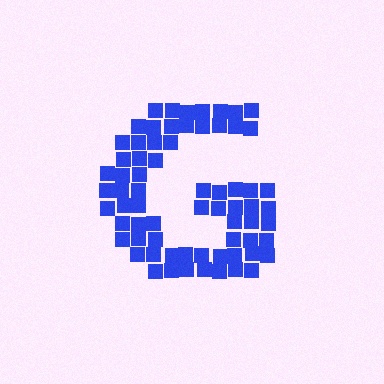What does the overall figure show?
The overall figure shows the letter G.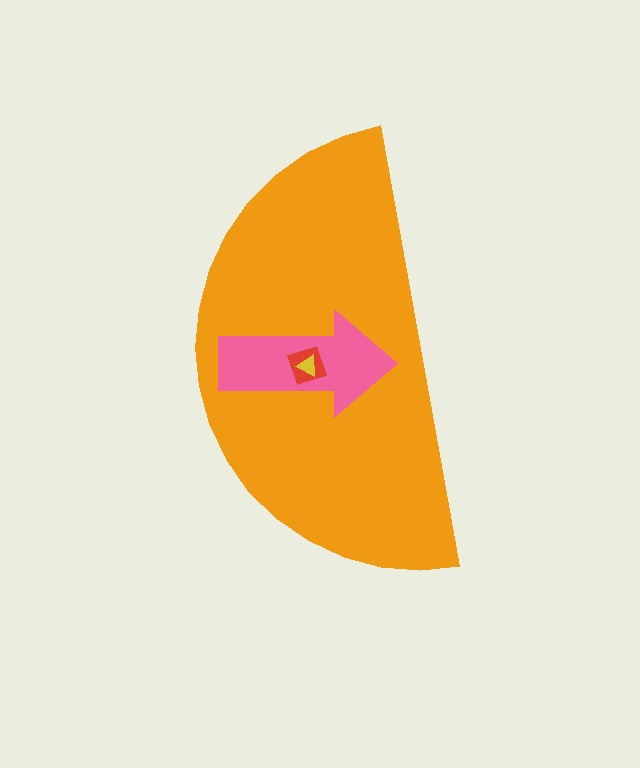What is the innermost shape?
The yellow triangle.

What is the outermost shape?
The orange semicircle.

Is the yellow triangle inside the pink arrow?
Yes.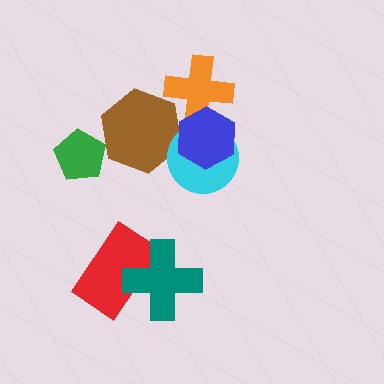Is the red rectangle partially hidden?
Yes, it is partially covered by another shape.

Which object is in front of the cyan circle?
The blue hexagon is in front of the cyan circle.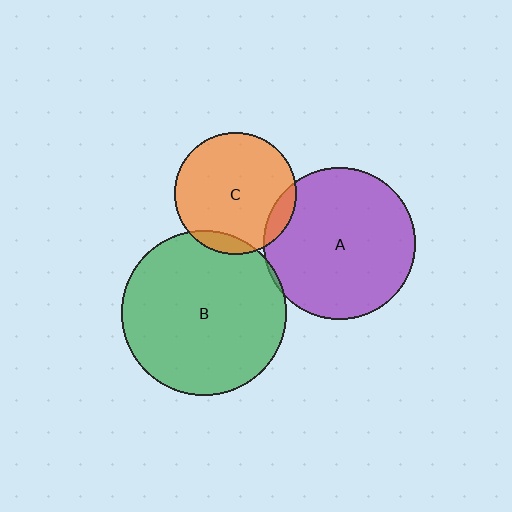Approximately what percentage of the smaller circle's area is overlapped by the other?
Approximately 5%.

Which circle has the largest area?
Circle B (green).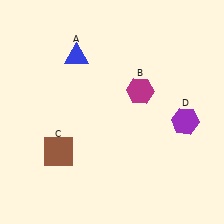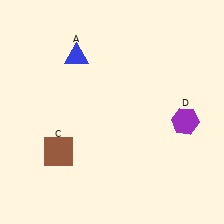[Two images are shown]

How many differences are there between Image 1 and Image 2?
There is 1 difference between the two images.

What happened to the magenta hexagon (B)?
The magenta hexagon (B) was removed in Image 2. It was in the top-right area of Image 1.